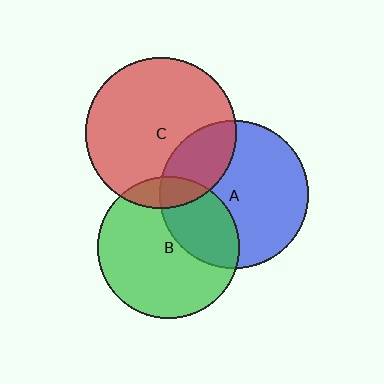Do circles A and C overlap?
Yes.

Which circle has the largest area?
Circle C (red).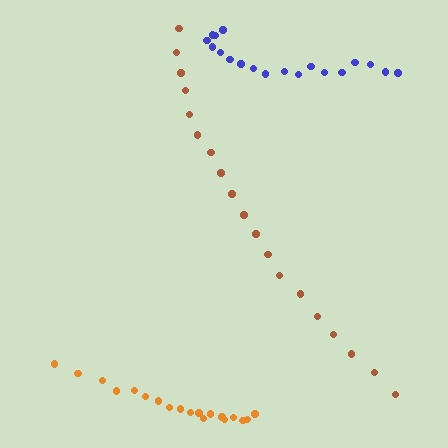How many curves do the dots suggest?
There are 3 distinct paths.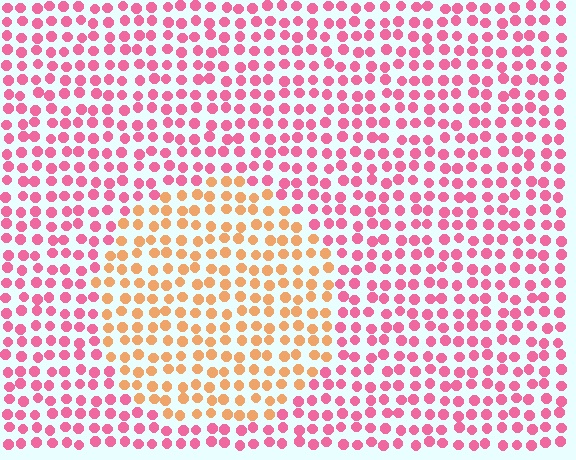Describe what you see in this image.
The image is filled with small pink elements in a uniform arrangement. A circle-shaped region is visible where the elements are tinted to a slightly different hue, forming a subtle color boundary.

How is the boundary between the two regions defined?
The boundary is defined purely by a slight shift in hue (about 51 degrees). Spacing, size, and orientation are identical on both sides.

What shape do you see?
I see a circle.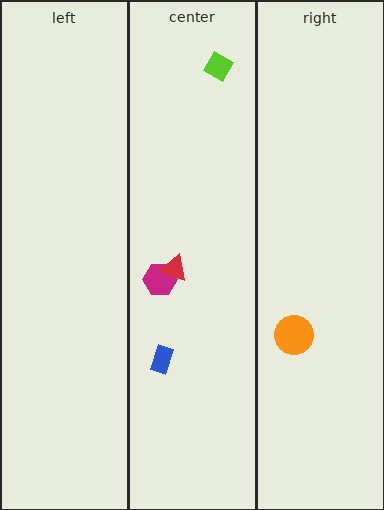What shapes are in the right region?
The orange circle.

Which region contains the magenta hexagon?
The center region.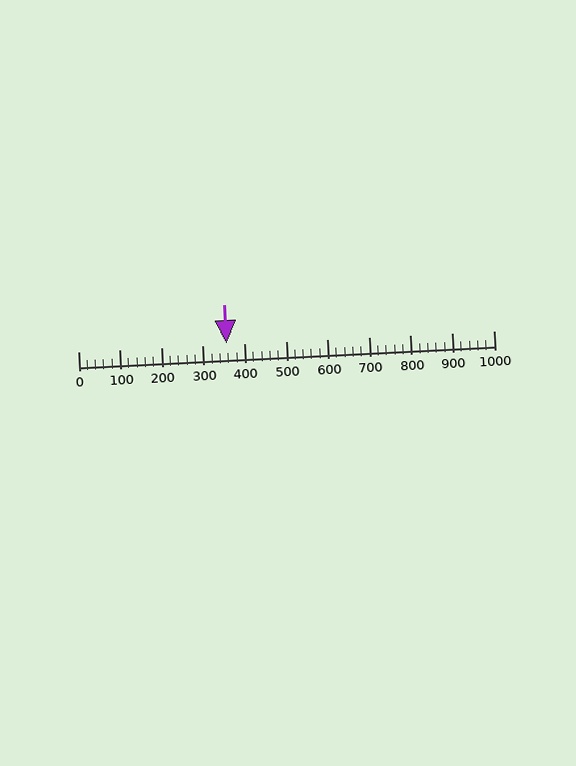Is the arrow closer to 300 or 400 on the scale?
The arrow is closer to 400.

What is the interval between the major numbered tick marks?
The major tick marks are spaced 100 units apart.